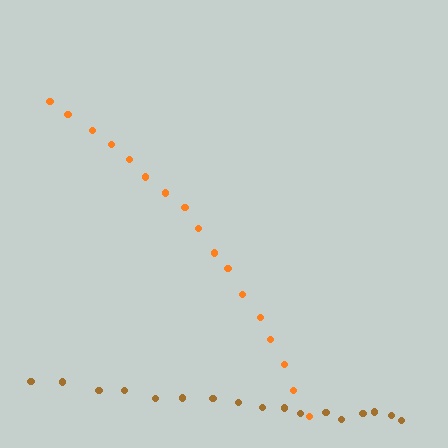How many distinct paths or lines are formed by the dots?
There are 2 distinct paths.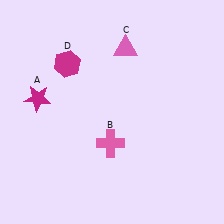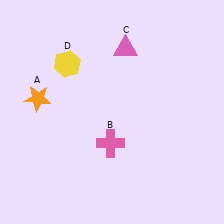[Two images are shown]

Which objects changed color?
A changed from magenta to orange. D changed from magenta to yellow.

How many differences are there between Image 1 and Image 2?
There are 2 differences between the two images.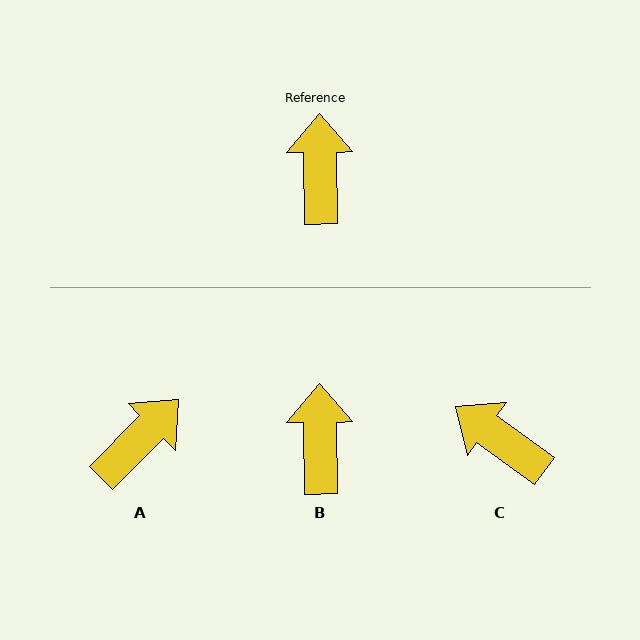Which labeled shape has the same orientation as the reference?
B.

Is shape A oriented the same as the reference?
No, it is off by about 45 degrees.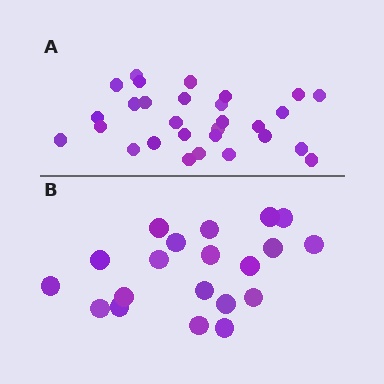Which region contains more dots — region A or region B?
Region A (the top region) has more dots.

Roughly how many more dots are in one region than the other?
Region A has roughly 8 or so more dots than region B.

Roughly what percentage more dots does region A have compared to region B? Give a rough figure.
About 45% more.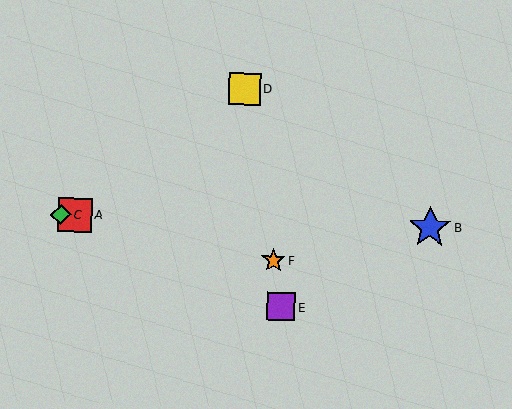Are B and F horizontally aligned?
No, B is at y≈228 and F is at y≈260.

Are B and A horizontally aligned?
Yes, both are at y≈228.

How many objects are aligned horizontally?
3 objects (A, B, C) are aligned horizontally.